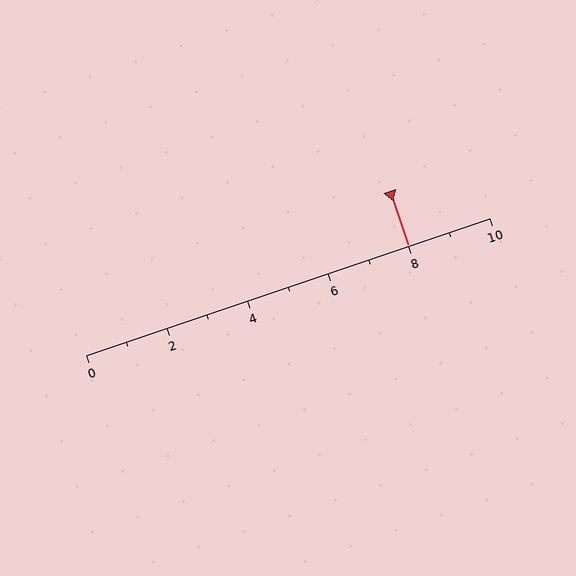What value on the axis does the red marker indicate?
The marker indicates approximately 8.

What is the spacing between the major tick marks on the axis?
The major ticks are spaced 2 apart.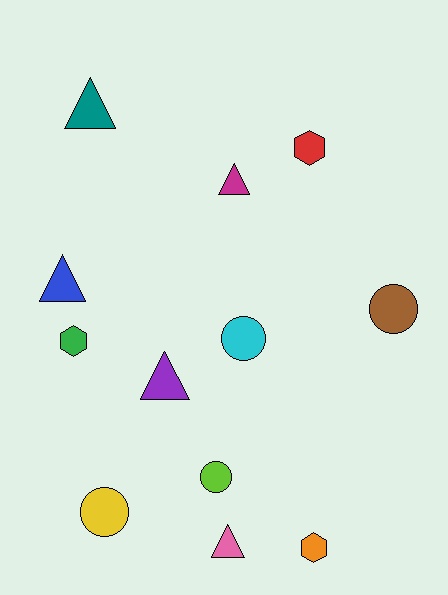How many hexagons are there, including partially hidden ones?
There are 3 hexagons.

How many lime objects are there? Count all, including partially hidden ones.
There is 1 lime object.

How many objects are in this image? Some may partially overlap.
There are 12 objects.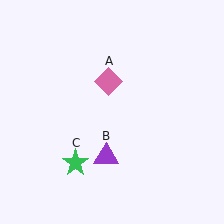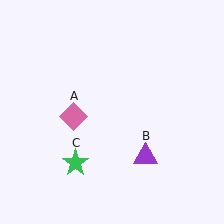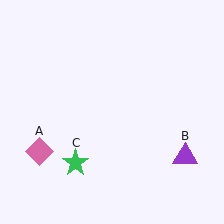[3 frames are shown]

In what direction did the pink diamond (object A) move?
The pink diamond (object A) moved down and to the left.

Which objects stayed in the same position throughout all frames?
Green star (object C) remained stationary.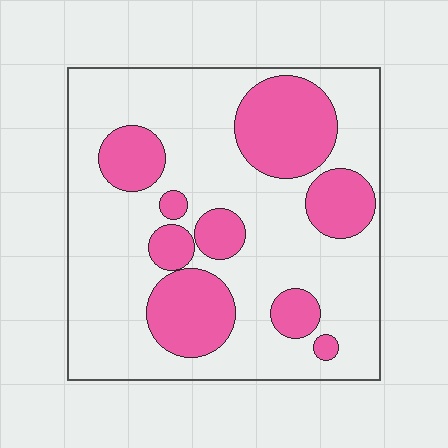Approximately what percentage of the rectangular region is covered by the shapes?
Approximately 30%.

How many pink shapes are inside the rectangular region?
9.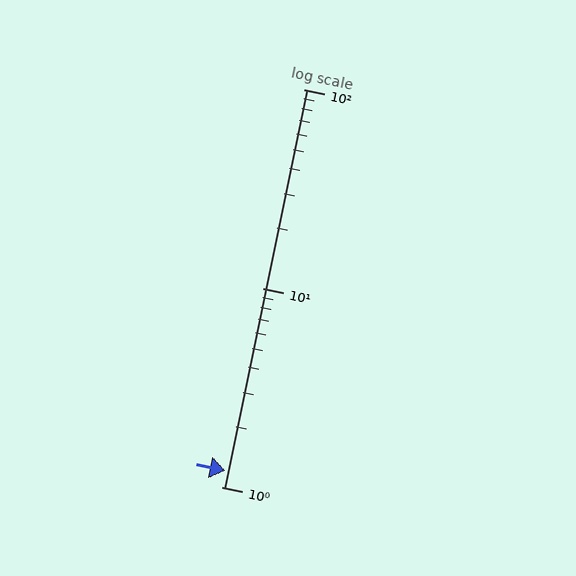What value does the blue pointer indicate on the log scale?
The pointer indicates approximately 1.2.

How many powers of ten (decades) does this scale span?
The scale spans 2 decades, from 1 to 100.